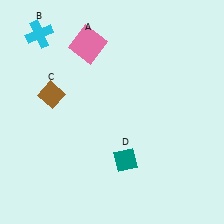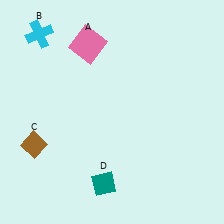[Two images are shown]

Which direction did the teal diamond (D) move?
The teal diamond (D) moved down.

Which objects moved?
The objects that moved are: the brown diamond (C), the teal diamond (D).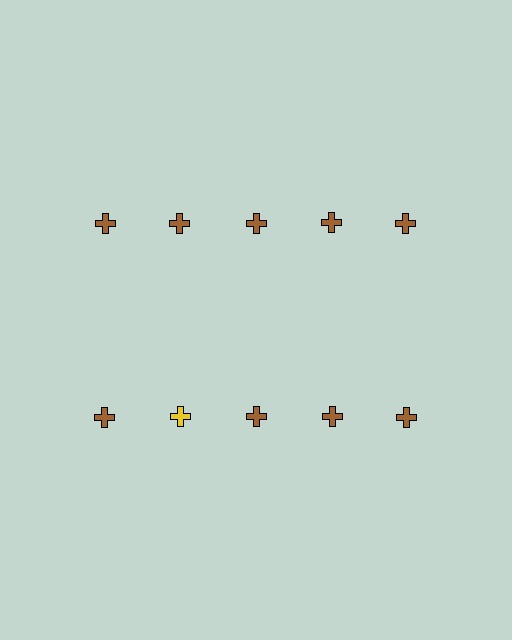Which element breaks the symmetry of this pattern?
The yellow cross in the second row, second from left column breaks the symmetry. All other shapes are brown crosses.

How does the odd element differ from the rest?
It has a different color: yellow instead of brown.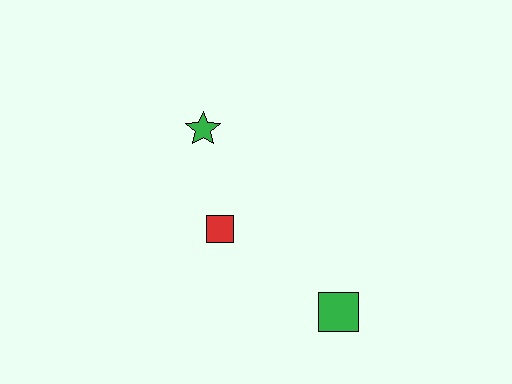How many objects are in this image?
There are 3 objects.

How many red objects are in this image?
There is 1 red object.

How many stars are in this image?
There is 1 star.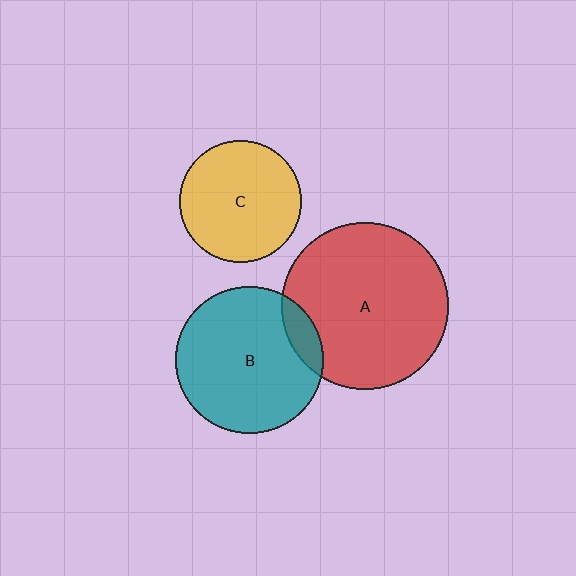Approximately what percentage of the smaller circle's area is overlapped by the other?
Approximately 10%.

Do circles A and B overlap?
Yes.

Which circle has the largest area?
Circle A (red).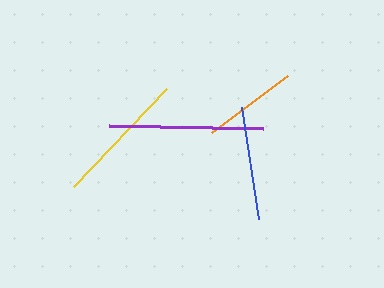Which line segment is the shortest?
The orange line is the shortest at approximately 95 pixels.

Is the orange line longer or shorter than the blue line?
The blue line is longer than the orange line.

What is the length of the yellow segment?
The yellow segment is approximately 135 pixels long.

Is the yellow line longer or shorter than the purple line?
The purple line is longer than the yellow line.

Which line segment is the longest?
The purple line is the longest at approximately 153 pixels.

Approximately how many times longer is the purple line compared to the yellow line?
The purple line is approximately 1.1 times the length of the yellow line.